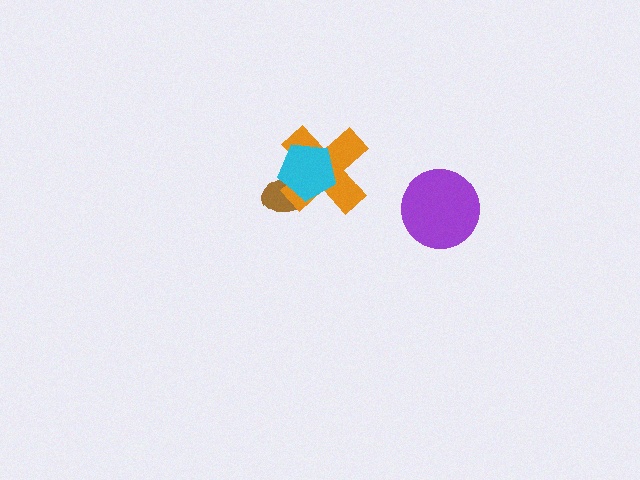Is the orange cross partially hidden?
Yes, it is partially covered by another shape.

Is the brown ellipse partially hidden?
Yes, it is partially covered by another shape.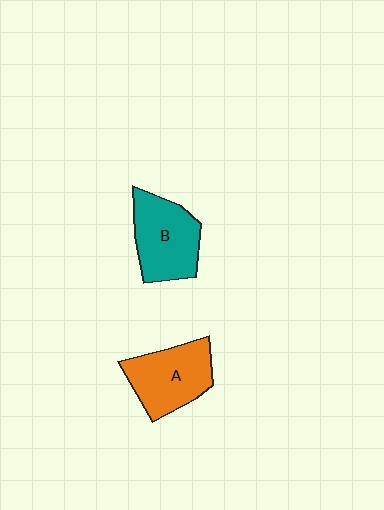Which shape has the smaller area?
Shape A (orange).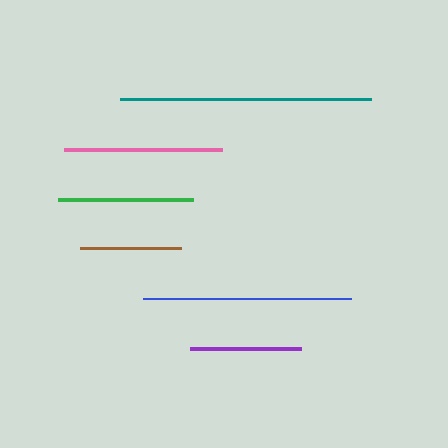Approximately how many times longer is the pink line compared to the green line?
The pink line is approximately 1.2 times the length of the green line.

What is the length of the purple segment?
The purple segment is approximately 111 pixels long.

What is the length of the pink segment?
The pink segment is approximately 157 pixels long.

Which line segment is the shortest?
The brown line is the shortest at approximately 101 pixels.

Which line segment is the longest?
The teal line is the longest at approximately 251 pixels.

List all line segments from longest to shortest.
From longest to shortest: teal, blue, pink, green, purple, brown.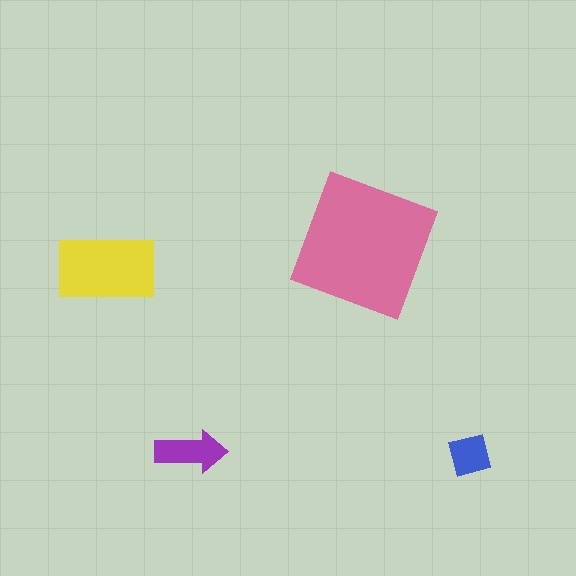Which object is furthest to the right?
The blue square is rightmost.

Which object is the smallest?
The blue square.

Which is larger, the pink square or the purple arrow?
The pink square.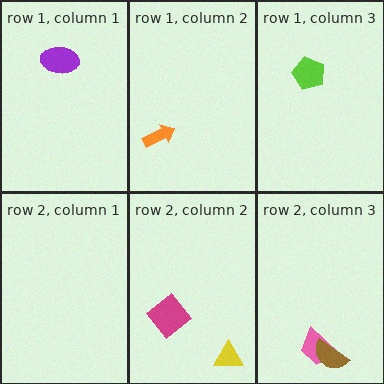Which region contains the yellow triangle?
The row 2, column 2 region.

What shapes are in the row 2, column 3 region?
The pink trapezoid, the brown semicircle.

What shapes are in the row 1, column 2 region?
The orange arrow.